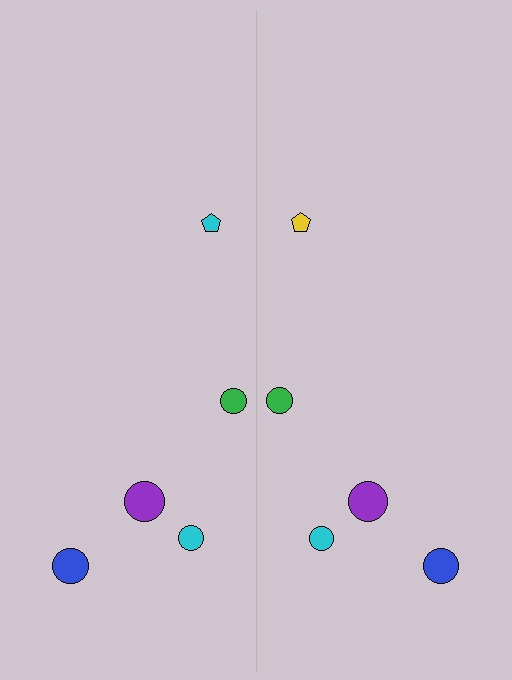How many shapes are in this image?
There are 10 shapes in this image.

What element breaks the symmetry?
The yellow pentagon on the right side breaks the symmetry — its mirror counterpart is cyan.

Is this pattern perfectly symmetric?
No, the pattern is not perfectly symmetric. The yellow pentagon on the right side breaks the symmetry — its mirror counterpart is cyan.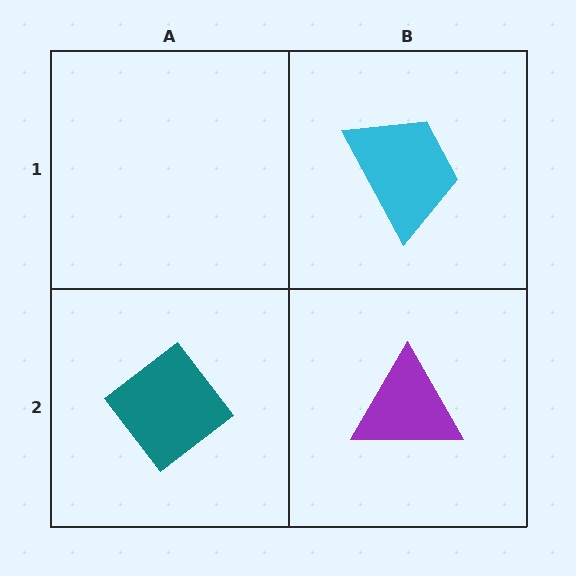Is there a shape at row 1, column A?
No, that cell is empty.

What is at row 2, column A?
A teal diamond.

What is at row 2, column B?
A purple triangle.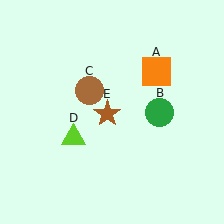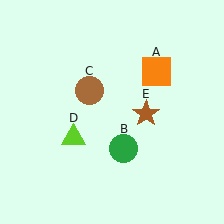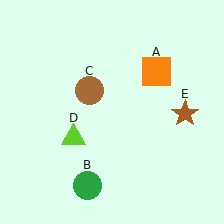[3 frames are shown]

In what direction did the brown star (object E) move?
The brown star (object E) moved right.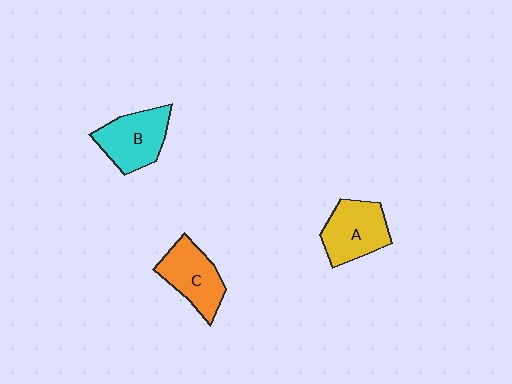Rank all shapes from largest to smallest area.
From largest to smallest: B (cyan), A (yellow), C (orange).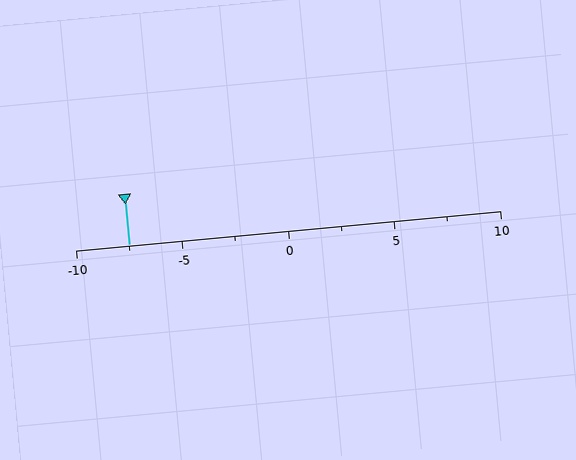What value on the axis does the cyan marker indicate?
The marker indicates approximately -7.5.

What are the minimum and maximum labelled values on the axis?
The axis runs from -10 to 10.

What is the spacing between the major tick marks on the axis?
The major ticks are spaced 5 apart.